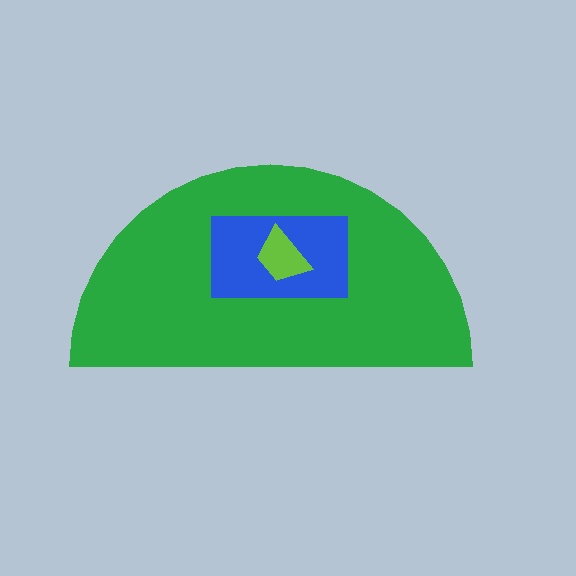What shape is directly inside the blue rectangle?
The lime trapezoid.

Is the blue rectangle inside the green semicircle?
Yes.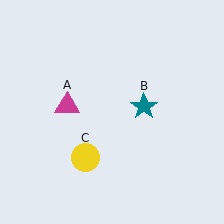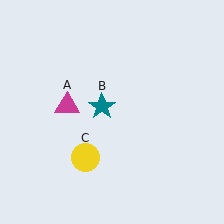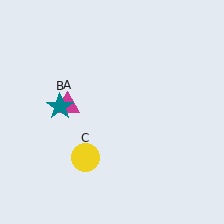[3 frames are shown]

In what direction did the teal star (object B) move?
The teal star (object B) moved left.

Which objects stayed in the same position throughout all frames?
Magenta triangle (object A) and yellow circle (object C) remained stationary.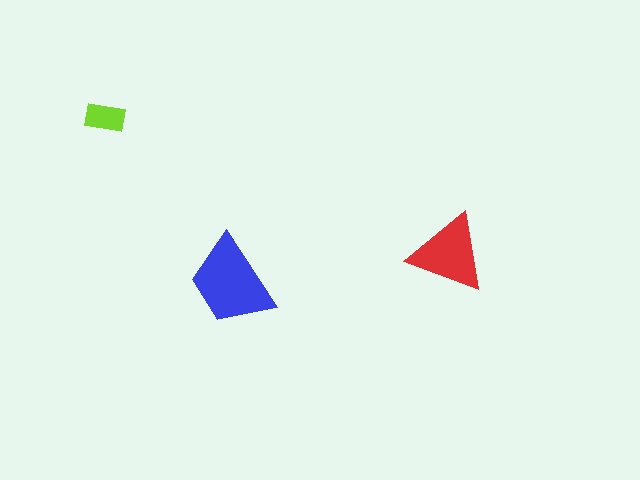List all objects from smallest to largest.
The lime rectangle, the red triangle, the blue trapezoid.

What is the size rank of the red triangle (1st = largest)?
2nd.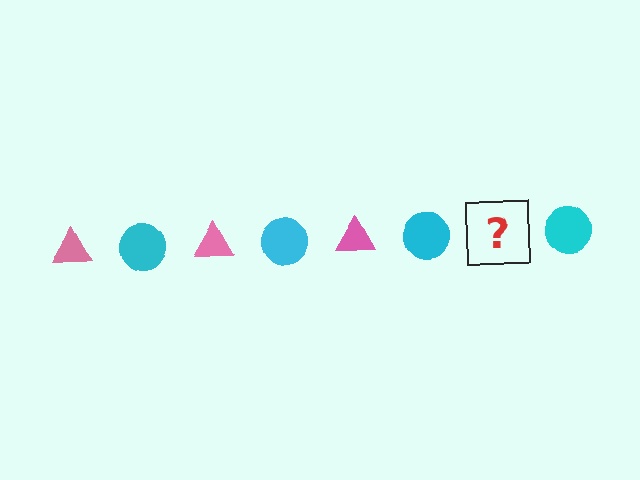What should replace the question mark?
The question mark should be replaced with a pink triangle.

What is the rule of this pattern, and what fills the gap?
The rule is that the pattern alternates between pink triangle and cyan circle. The gap should be filled with a pink triangle.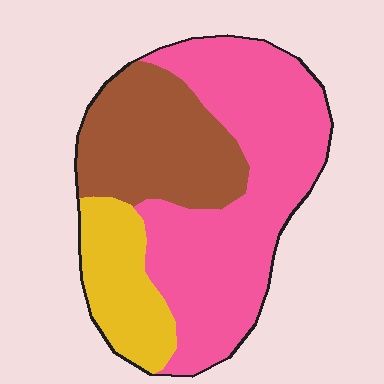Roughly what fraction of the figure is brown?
Brown takes up about one quarter (1/4) of the figure.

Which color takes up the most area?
Pink, at roughly 55%.